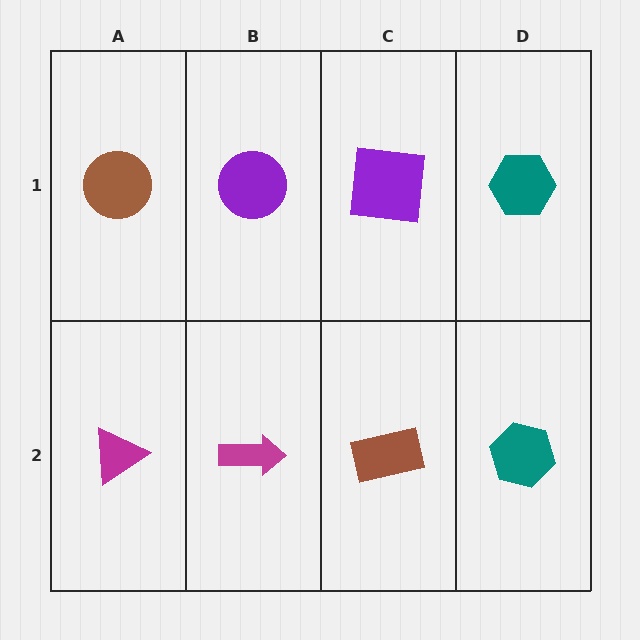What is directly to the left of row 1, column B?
A brown circle.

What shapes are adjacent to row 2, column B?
A purple circle (row 1, column B), a magenta triangle (row 2, column A), a brown rectangle (row 2, column C).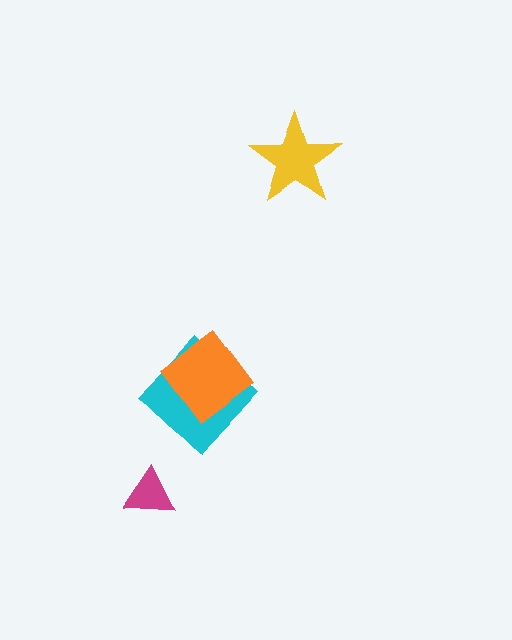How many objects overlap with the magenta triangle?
0 objects overlap with the magenta triangle.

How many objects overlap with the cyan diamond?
1 object overlaps with the cyan diamond.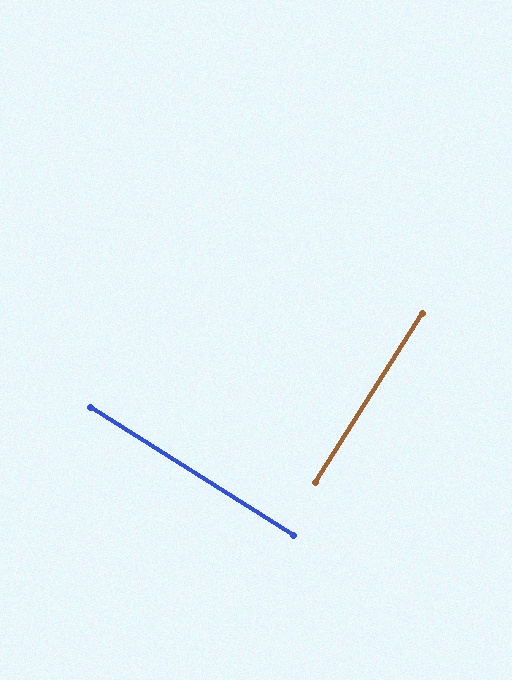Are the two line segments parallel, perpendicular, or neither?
Perpendicular — they meet at approximately 90°.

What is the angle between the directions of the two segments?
Approximately 90 degrees.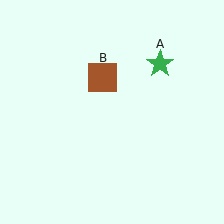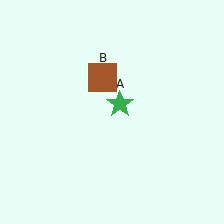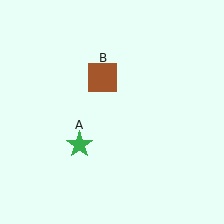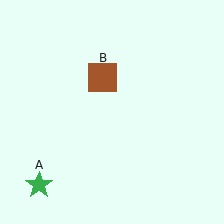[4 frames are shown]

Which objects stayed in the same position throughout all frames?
Brown square (object B) remained stationary.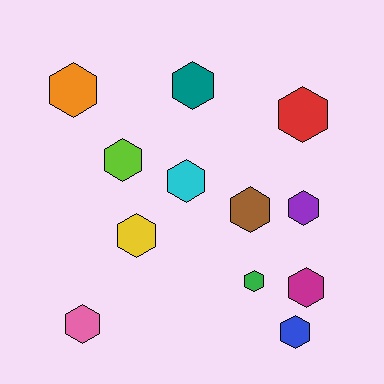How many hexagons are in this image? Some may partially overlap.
There are 12 hexagons.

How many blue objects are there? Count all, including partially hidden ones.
There is 1 blue object.